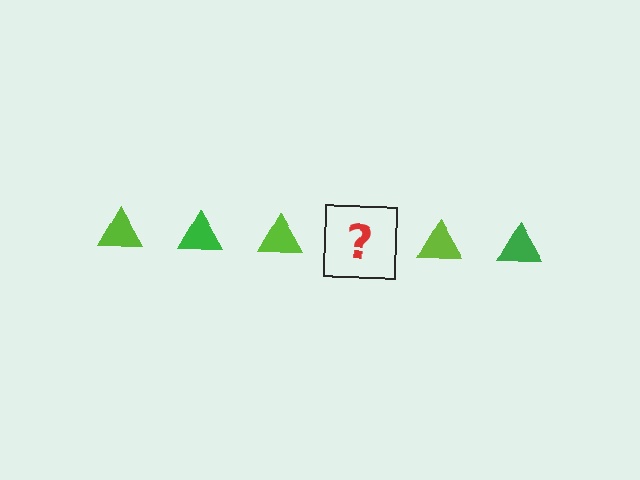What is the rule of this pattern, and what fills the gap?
The rule is that the pattern cycles through lime, green triangles. The gap should be filled with a green triangle.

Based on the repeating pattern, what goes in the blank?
The blank should be a green triangle.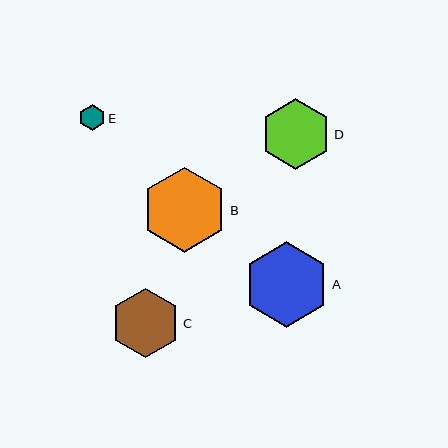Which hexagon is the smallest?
Hexagon E is the smallest with a size of approximately 26 pixels.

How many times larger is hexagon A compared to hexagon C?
Hexagon A is approximately 1.2 times the size of hexagon C.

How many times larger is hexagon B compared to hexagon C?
Hexagon B is approximately 1.2 times the size of hexagon C.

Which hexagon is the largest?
Hexagon A is the largest with a size of approximately 85 pixels.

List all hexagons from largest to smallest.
From largest to smallest: A, B, D, C, E.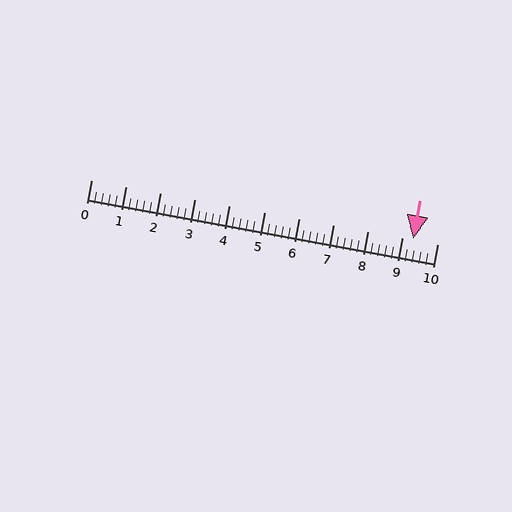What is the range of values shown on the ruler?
The ruler shows values from 0 to 10.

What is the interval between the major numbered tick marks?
The major tick marks are spaced 1 units apart.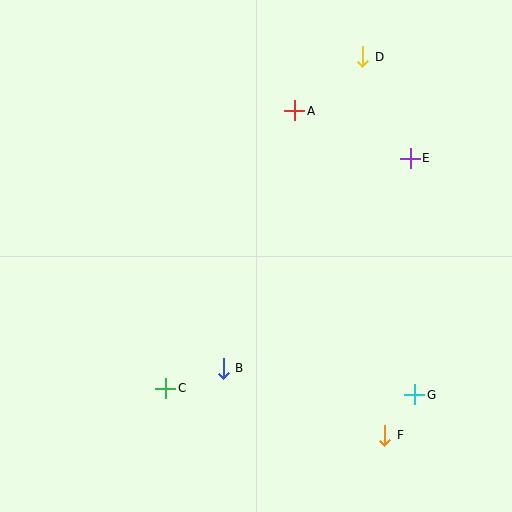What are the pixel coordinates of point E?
Point E is at (410, 158).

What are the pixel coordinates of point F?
Point F is at (385, 435).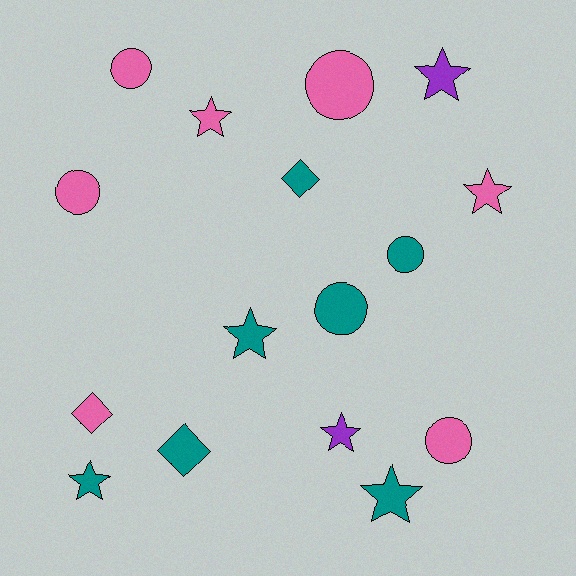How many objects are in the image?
There are 16 objects.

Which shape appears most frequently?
Star, with 7 objects.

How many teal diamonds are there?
There are 2 teal diamonds.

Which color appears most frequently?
Teal, with 7 objects.